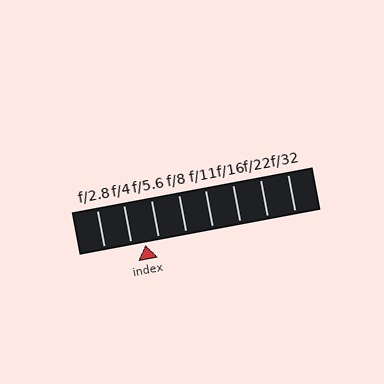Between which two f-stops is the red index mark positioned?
The index mark is between f/4 and f/5.6.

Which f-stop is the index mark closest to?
The index mark is closest to f/5.6.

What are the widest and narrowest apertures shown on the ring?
The widest aperture shown is f/2.8 and the narrowest is f/32.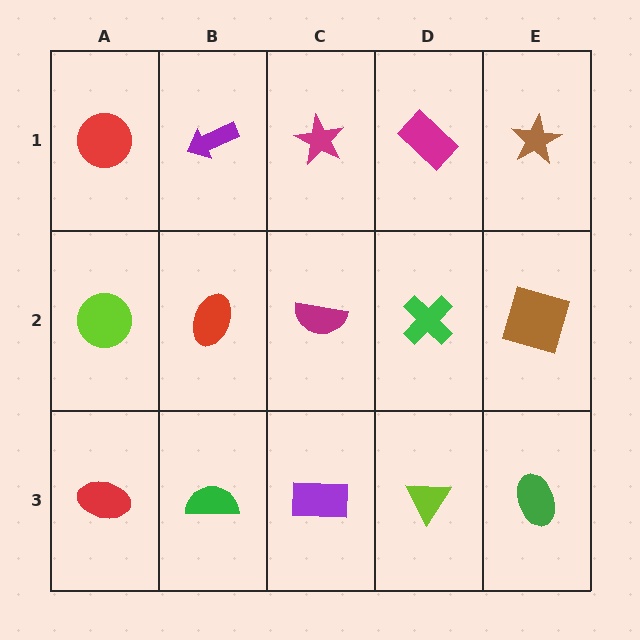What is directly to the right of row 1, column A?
A purple arrow.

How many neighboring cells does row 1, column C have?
3.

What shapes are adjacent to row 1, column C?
A magenta semicircle (row 2, column C), a purple arrow (row 1, column B), a magenta rectangle (row 1, column D).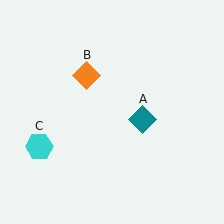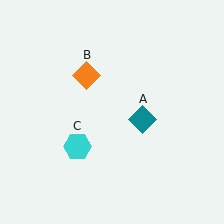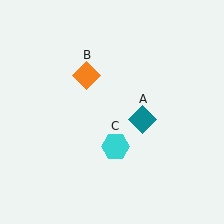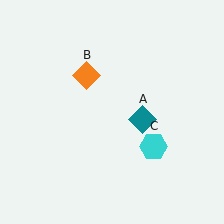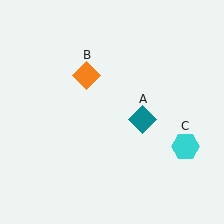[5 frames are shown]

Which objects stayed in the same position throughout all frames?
Teal diamond (object A) and orange diamond (object B) remained stationary.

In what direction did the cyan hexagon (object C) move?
The cyan hexagon (object C) moved right.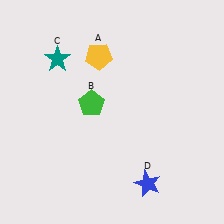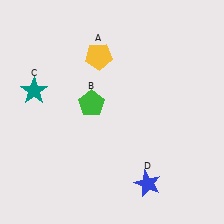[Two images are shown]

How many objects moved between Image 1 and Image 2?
1 object moved between the two images.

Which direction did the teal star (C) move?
The teal star (C) moved down.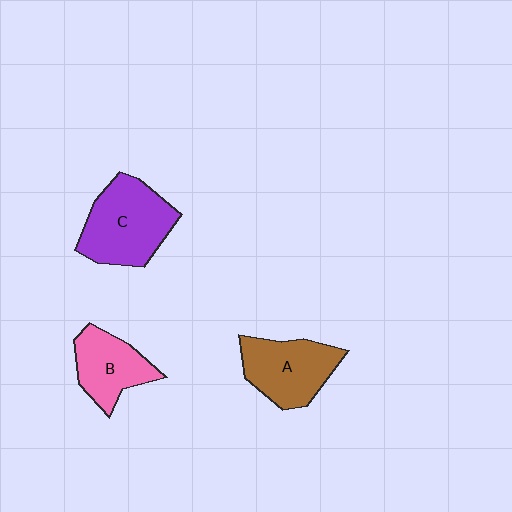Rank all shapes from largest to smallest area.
From largest to smallest: C (purple), A (brown), B (pink).